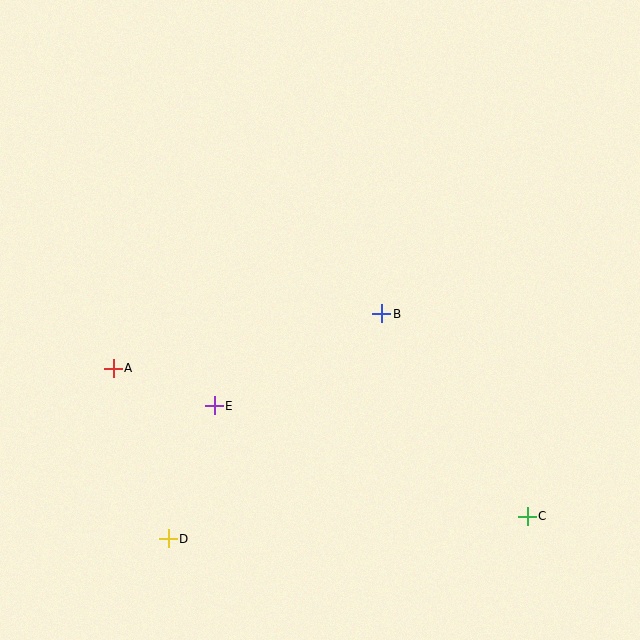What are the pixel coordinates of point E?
Point E is at (214, 406).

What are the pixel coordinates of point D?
Point D is at (168, 539).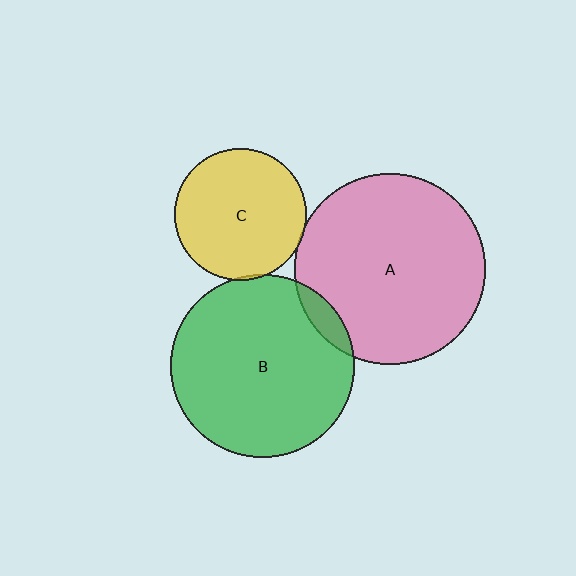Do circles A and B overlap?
Yes.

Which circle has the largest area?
Circle A (pink).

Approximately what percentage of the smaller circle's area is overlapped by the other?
Approximately 5%.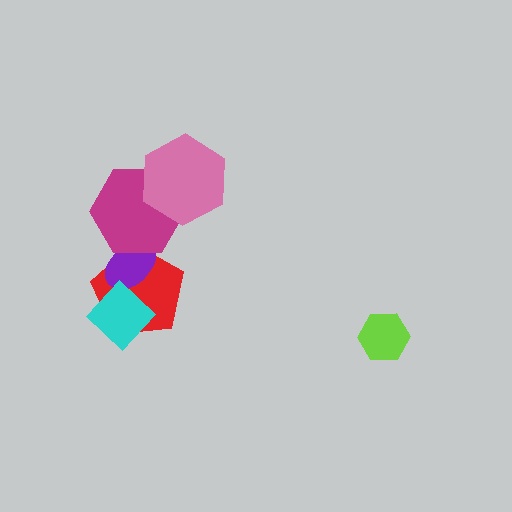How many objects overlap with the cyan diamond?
2 objects overlap with the cyan diamond.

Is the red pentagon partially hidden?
Yes, it is partially covered by another shape.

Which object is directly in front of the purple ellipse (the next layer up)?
The magenta hexagon is directly in front of the purple ellipse.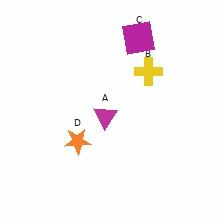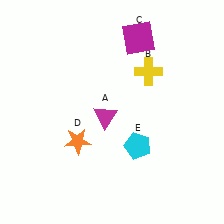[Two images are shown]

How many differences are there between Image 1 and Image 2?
There is 1 difference between the two images.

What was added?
A cyan pentagon (E) was added in Image 2.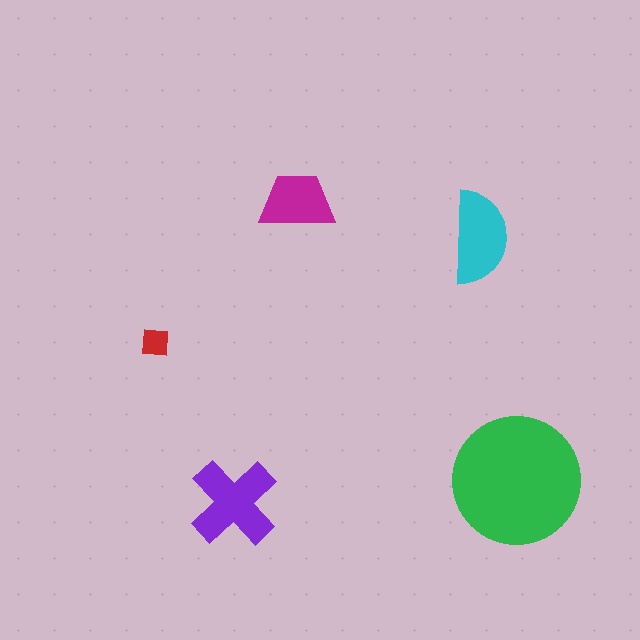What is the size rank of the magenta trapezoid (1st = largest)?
4th.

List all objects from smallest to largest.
The red square, the magenta trapezoid, the cyan semicircle, the purple cross, the green circle.